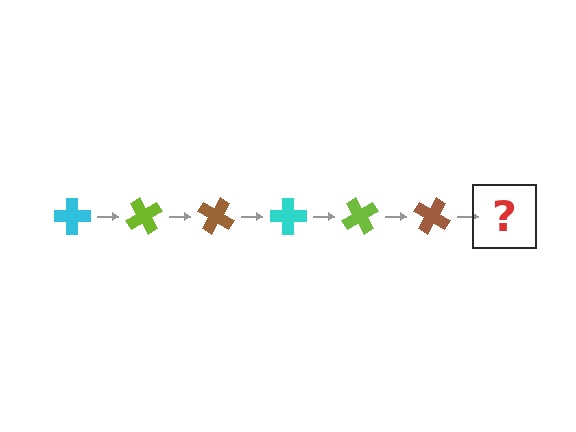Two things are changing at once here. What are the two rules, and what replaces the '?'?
The two rules are that it rotates 60 degrees each step and the color cycles through cyan, lime, and brown. The '?' should be a cyan cross, rotated 360 degrees from the start.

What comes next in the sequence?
The next element should be a cyan cross, rotated 360 degrees from the start.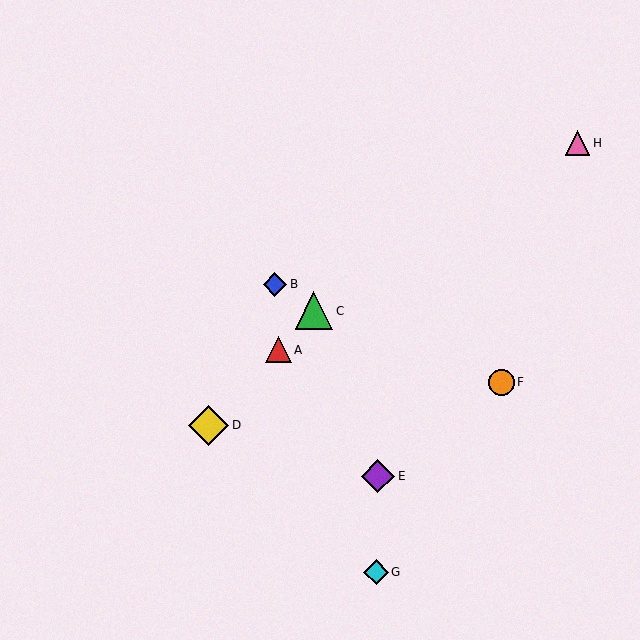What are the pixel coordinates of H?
Object H is at (578, 143).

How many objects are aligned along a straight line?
3 objects (A, C, D) are aligned along a straight line.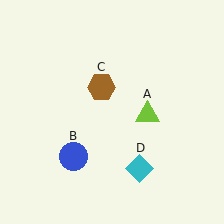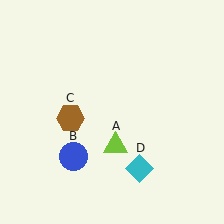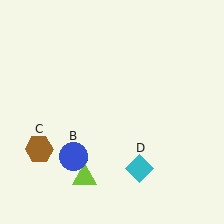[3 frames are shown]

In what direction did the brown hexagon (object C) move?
The brown hexagon (object C) moved down and to the left.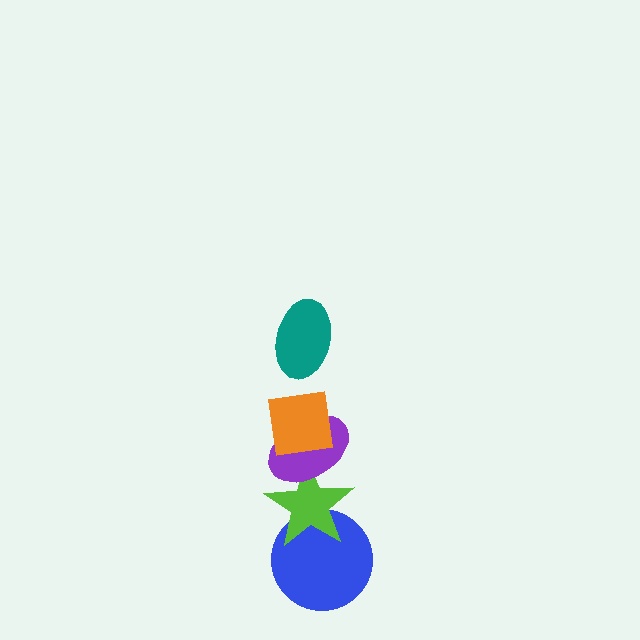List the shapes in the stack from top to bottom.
From top to bottom: the teal ellipse, the orange square, the purple ellipse, the lime star, the blue circle.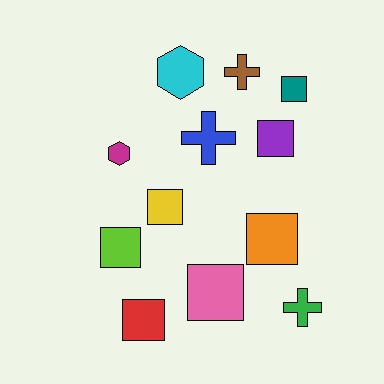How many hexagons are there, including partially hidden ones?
There are 2 hexagons.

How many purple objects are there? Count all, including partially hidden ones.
There is 1 purple object.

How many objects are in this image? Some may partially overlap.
There are 12 objects.